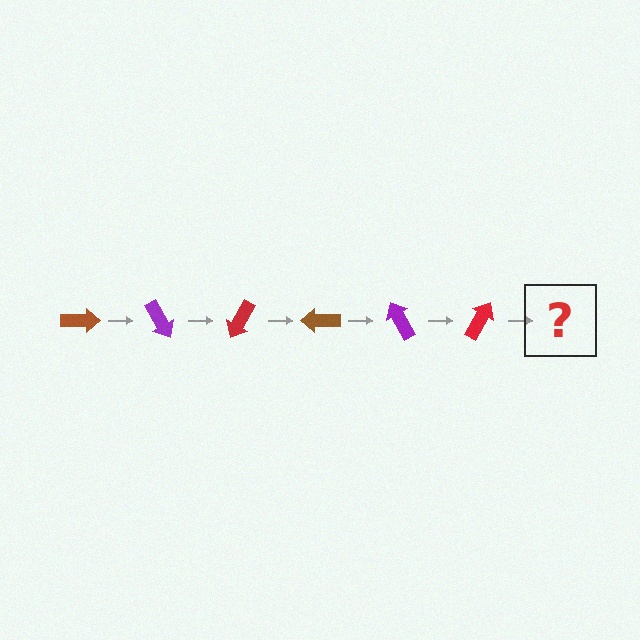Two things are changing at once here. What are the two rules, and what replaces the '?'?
The two rules are that it rotates 60 degrees each step and the color cycles through brown, purple, and red. The '?' should be a brown arrow, rotated 360 degrees from the start.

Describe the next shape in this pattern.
It should be a brown arrow, rotated 360 degrees from the start.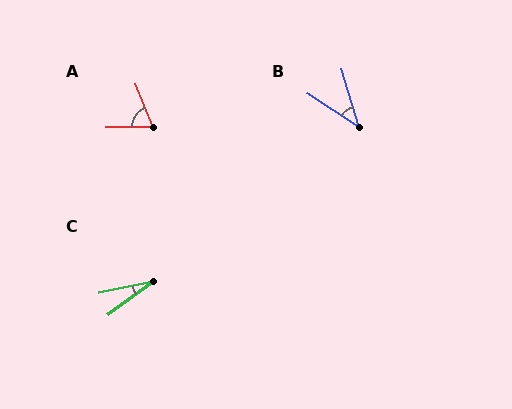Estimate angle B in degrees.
Approximately 40 degrees.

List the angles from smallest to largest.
C (24°), B (40°), A (69°).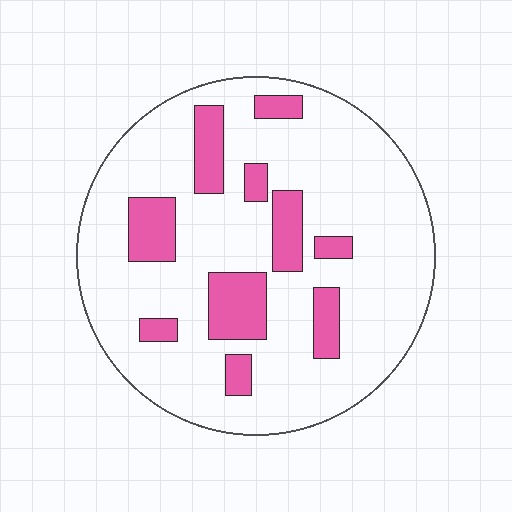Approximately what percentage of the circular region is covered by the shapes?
Approximately 20%.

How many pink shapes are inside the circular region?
10.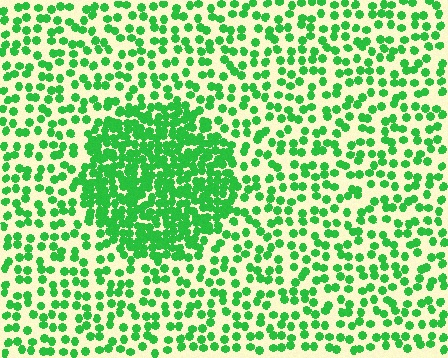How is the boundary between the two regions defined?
The boundary is defined by a change in element density (approximately 2.4x ratio). All elements are the same color, size, and shape.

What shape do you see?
I see a circle.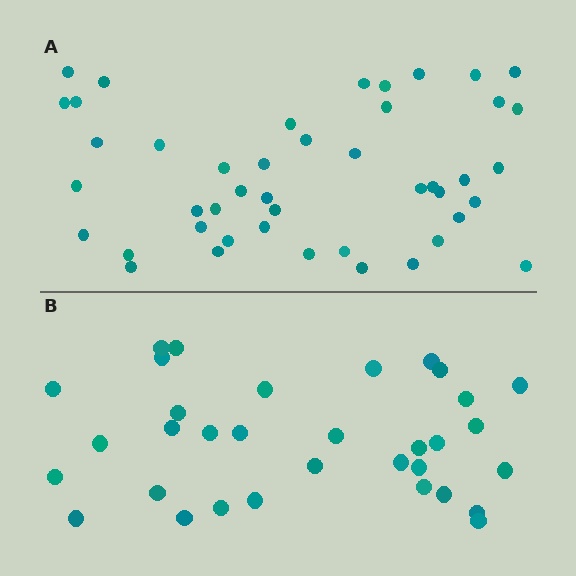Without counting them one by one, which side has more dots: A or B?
Region A (the top region) has more dots.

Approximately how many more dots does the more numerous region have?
Region A has roughly 12 or so more dots than region B.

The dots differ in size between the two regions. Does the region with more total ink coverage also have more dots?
No. Region B has more total ink coverage because its dots are larger, but region A actually contains more individual dots. Total area can be misleading — the number of items is what matters here.